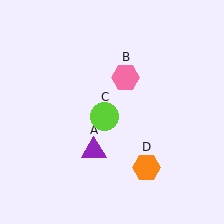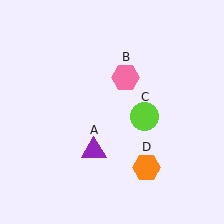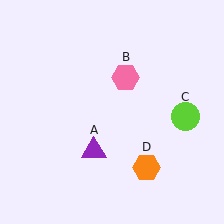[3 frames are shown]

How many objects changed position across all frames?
1 object changed position: lime circle (object C).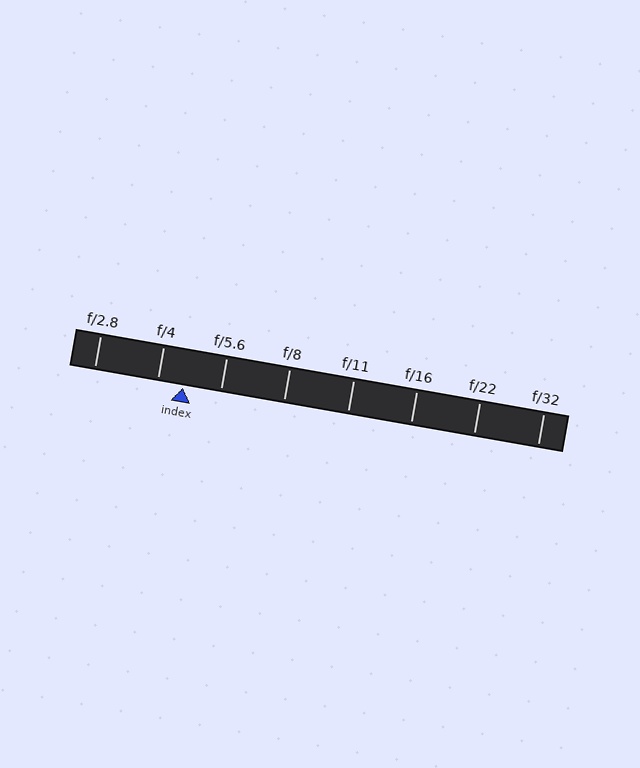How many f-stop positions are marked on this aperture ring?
There are 8 f-stop positions marked.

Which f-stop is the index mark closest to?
The index mark is closest to f/4.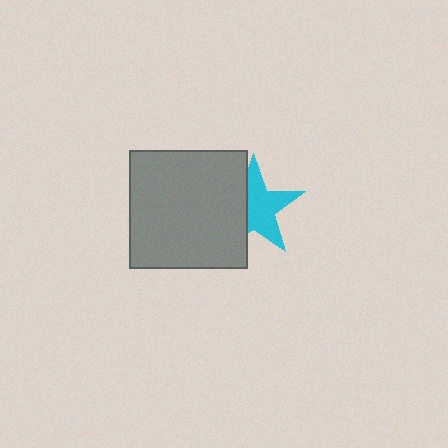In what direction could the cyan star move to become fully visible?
The cyan star could move right. That would shift it out from behind the gray square entirely.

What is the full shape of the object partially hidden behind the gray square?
The partially hidden object is a cyan star.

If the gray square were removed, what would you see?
You would see the complete cyan star.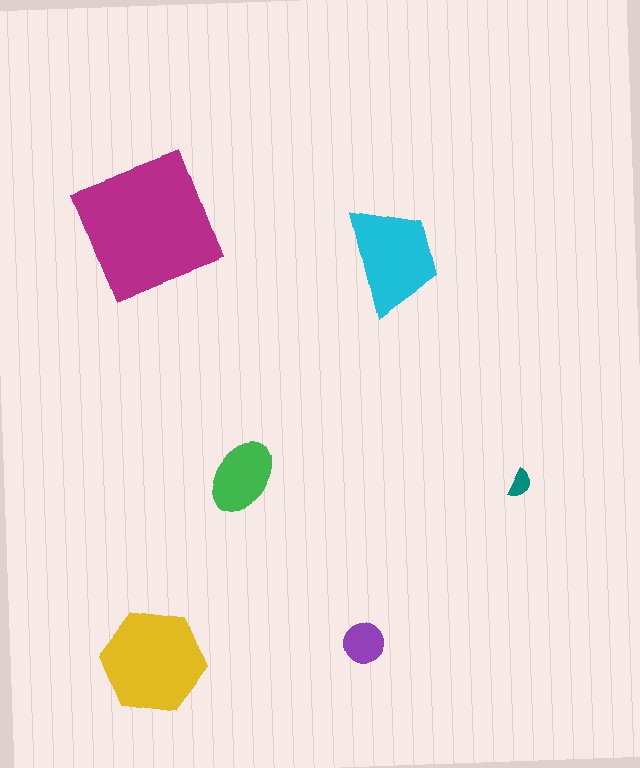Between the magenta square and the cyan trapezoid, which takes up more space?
The magenta square.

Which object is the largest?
The magenta square.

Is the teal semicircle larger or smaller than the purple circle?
Smaller.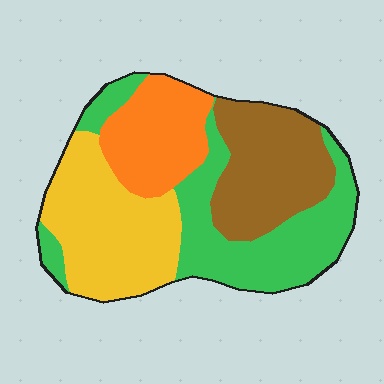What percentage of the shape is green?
Green takes up between a sixth and a third of the shape.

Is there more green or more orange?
Green.